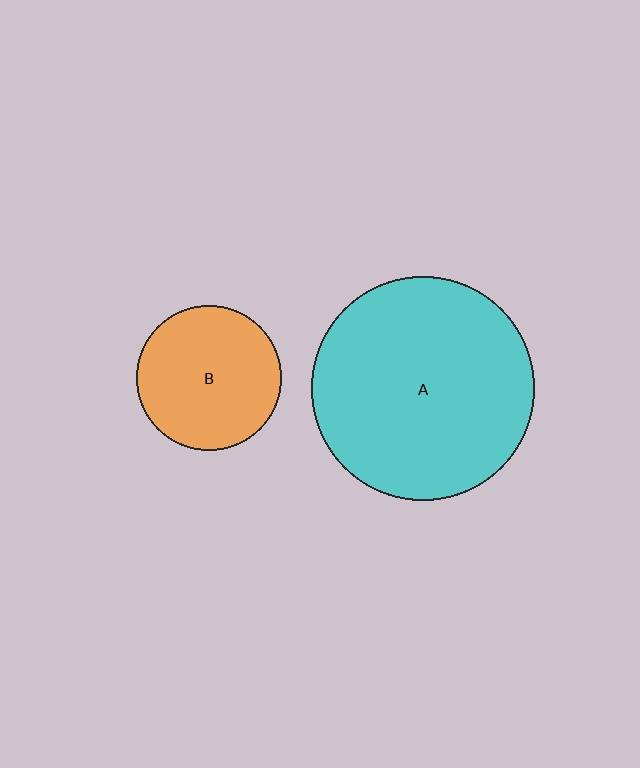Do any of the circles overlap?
No, none of the circles overlap.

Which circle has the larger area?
Circle A (cyan).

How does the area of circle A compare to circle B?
Approximately 2.4 times.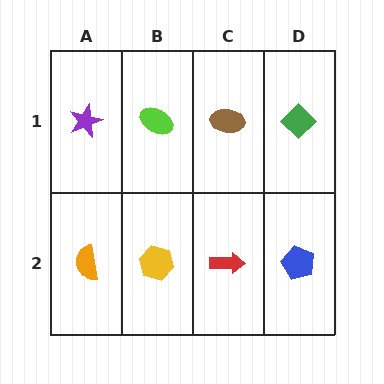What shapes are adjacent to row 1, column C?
A red arrow (row 2, column C), a lime ellipse (row 1, column B), a green diamond (row 1, column D).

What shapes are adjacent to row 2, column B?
A lime ellipse (row 1, column B), an orange semicircle (row 2, column A), a red arrow (row 2, column C).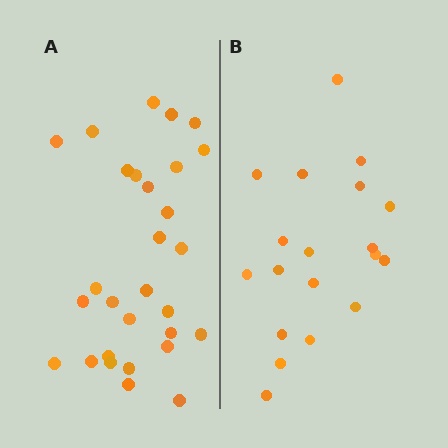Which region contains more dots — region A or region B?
Region A (the left region) has more dots.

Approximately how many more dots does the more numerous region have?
Region A has roughly 10 or so more dots than region B.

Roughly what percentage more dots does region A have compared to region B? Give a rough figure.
About 55% more.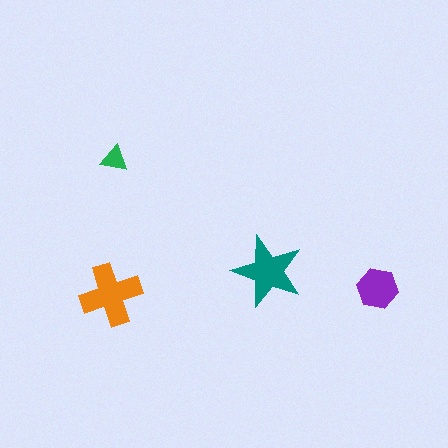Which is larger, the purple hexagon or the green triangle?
The purple hexagon.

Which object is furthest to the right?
The purple hexagon is rightmost.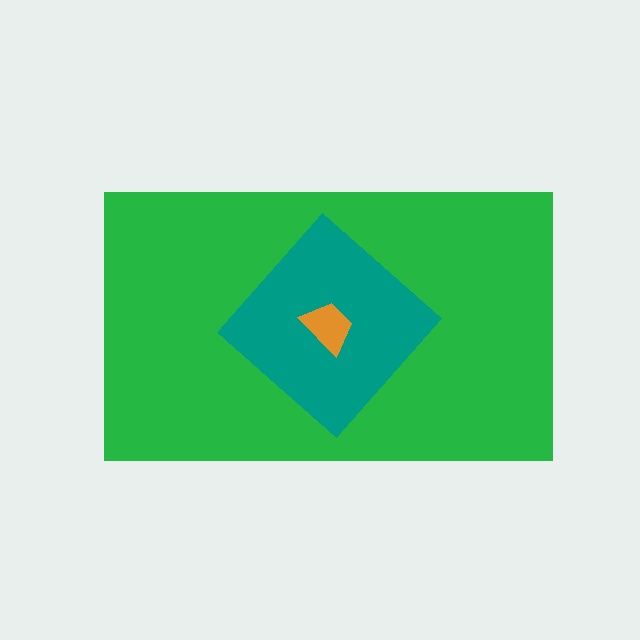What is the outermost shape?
The green rectangle.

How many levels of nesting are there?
3.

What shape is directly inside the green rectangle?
The teal diamond.